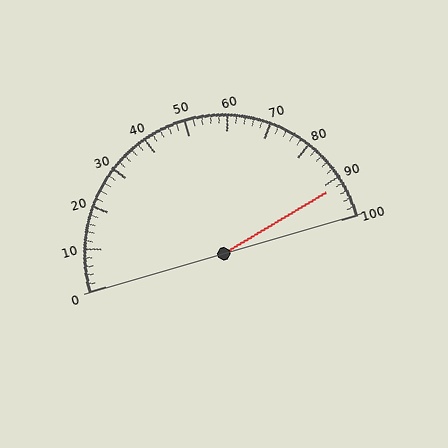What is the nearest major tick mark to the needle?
The nearest major tick mark is 90.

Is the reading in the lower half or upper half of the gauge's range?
The reading is in the upper half of the range (0 to 100).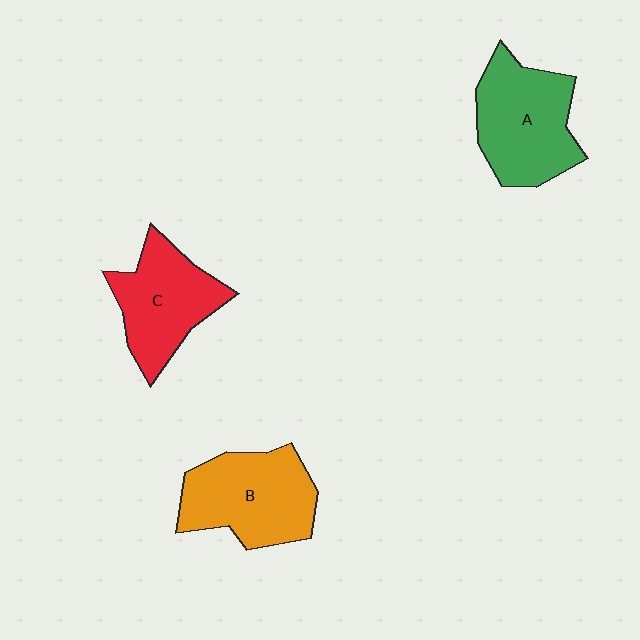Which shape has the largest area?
Shape B (orange).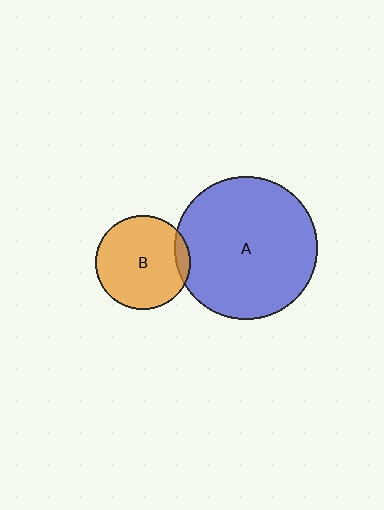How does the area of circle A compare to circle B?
Approximately 2.3 times.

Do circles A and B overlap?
Yes.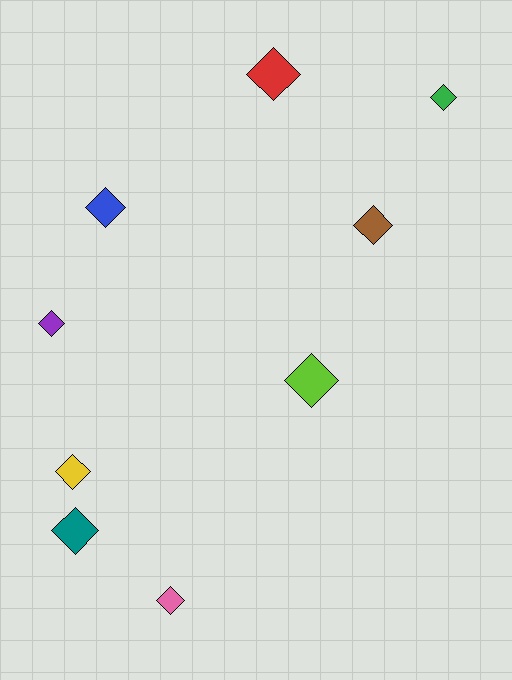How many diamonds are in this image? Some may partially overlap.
There are 9 diamonds.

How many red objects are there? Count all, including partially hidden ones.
There is 1 red object.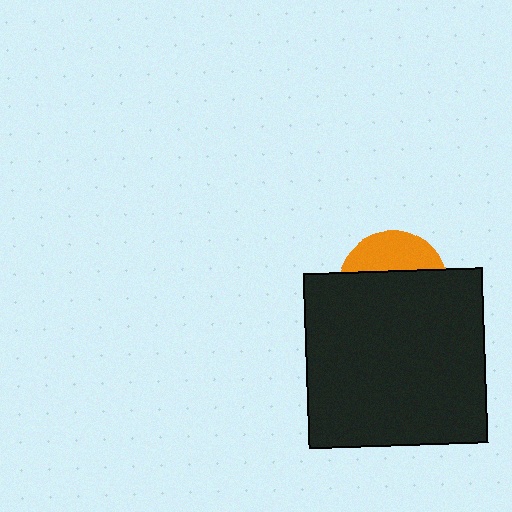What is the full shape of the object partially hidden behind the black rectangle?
The partially hidden object is an orange circle.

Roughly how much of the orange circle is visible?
A small part of it is visible (roughly 34%).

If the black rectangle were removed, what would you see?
You would see the complete orange circle.